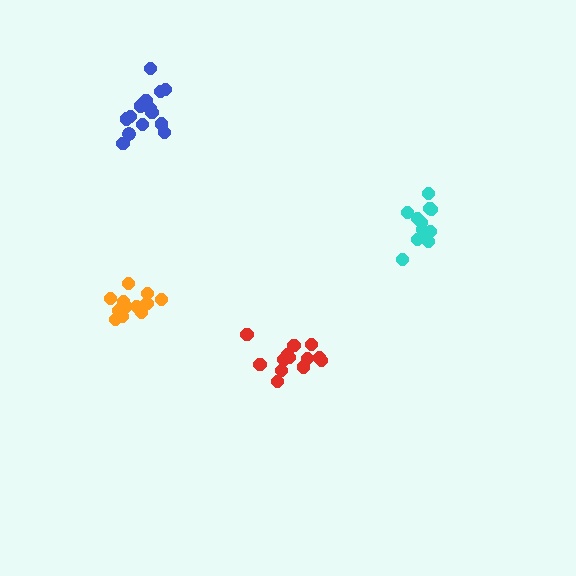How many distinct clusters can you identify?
There are 4 distinct clusters.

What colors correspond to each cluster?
The clusters are colored: orange, cyan, red, blue.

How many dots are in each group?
Group 1: 13 dots, Group 2: 12 dots, Group 3: 14 dots, Group 4: 14 dots (53 total).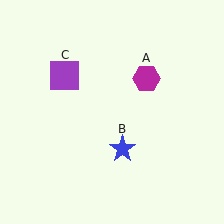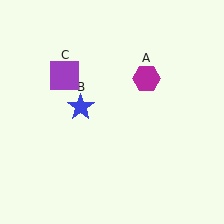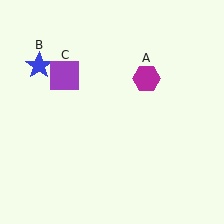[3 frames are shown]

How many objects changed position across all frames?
1 object changed position: blue star (object B).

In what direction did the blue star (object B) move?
The blue star (object B) moved up and to the left.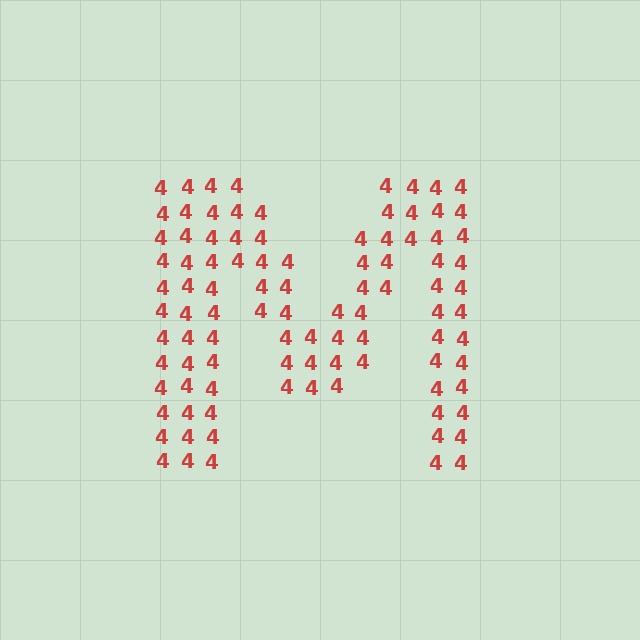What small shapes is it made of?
It is made of small digit 4's.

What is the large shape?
The large shape is the letter M.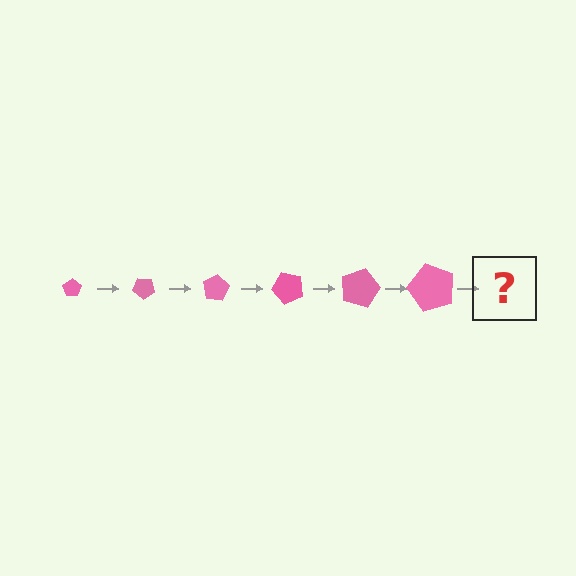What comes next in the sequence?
The next element should be a pentagon, larger than the previous one and rotated 240 degrees from the start.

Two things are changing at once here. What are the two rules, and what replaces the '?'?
The two rules are that the pentagon grows larger each step and it rotates 40 degrees each step. The '?' should be a pentagon, larger than the previous one and rotated 240 degrees from the start.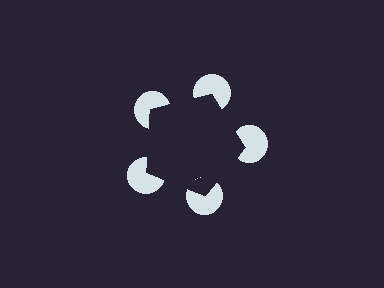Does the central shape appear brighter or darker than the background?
It typically appears slightly darker than the background, even though no actual brightness change is drawn.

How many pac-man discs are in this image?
There are 5 — one at each vertex of the illusory pentagon.